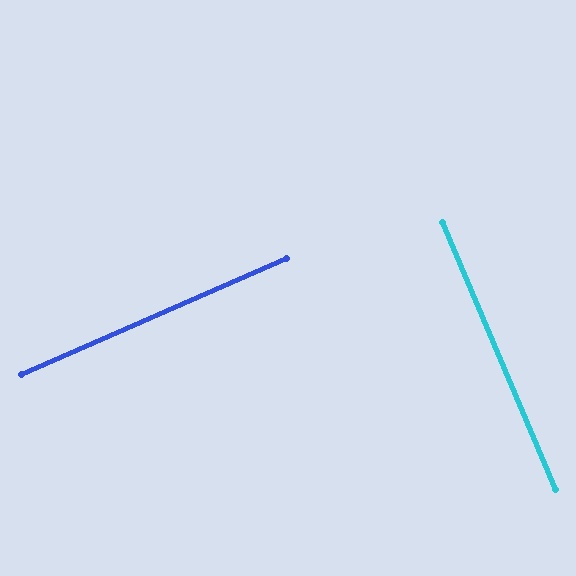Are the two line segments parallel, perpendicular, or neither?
Perpendicular — they meet at approximately 89°.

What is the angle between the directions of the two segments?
Approximately 89 degrees.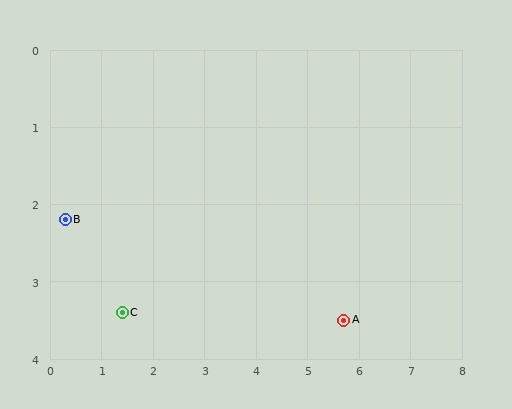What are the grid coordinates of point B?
Point B is at approximately (0.3, 2.2).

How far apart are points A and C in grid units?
Points A and C are about 4.3 grid units apart.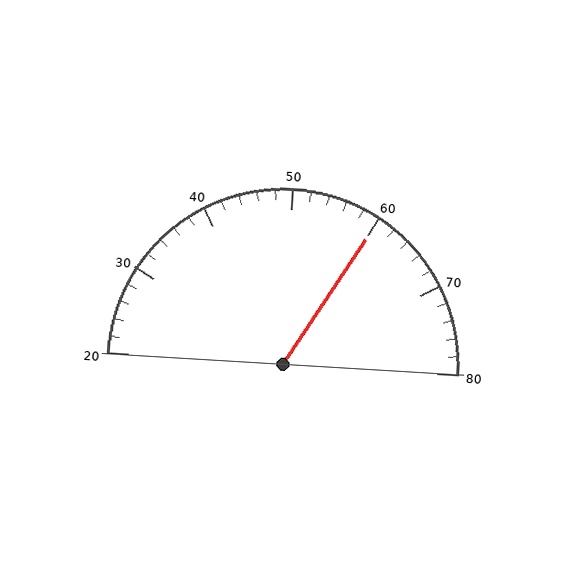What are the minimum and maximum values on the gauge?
The gauge ranges from 20 to 80.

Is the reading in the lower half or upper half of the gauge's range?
The reading is in the upper half of the range (20 to 80).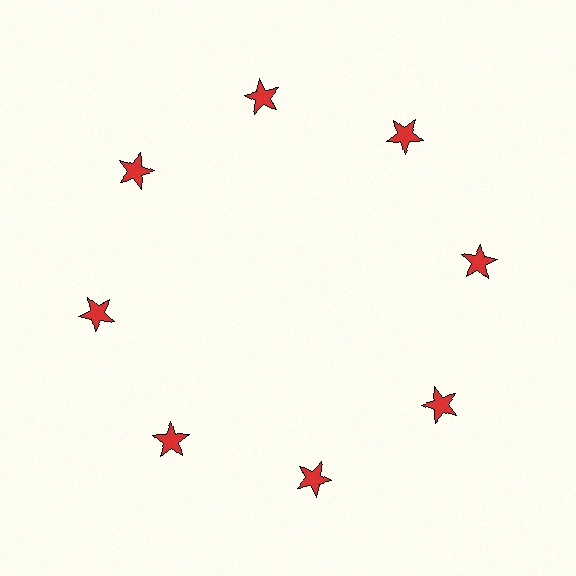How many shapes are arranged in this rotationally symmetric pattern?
There are 8 shapes, arranged in 8 groups of 1.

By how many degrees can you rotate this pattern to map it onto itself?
The pattern maps onto itself every 45 degrees of rotation.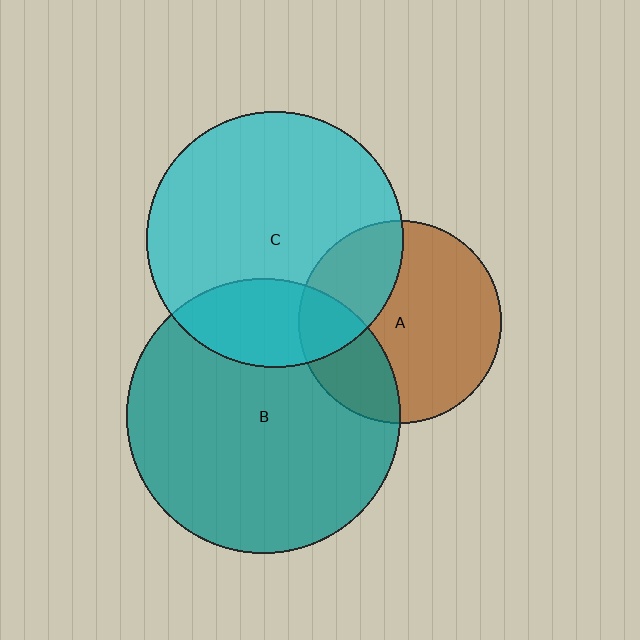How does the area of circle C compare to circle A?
Approximately 1.6 times.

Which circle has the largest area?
Circle B (teal).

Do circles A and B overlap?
Yes.